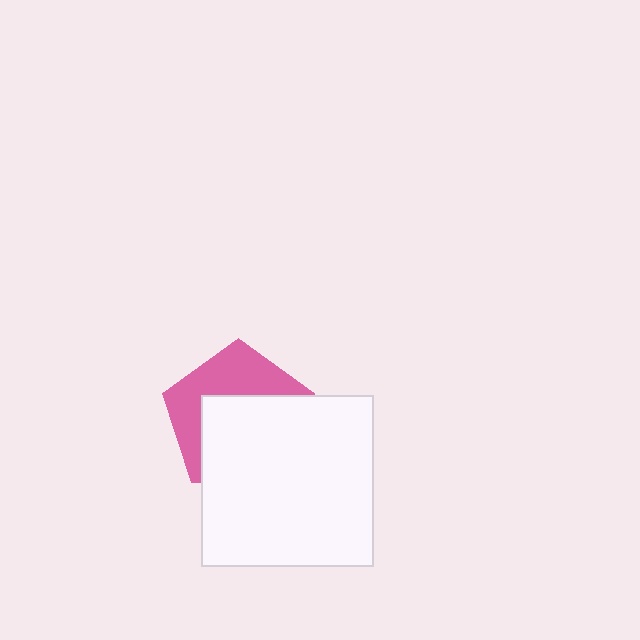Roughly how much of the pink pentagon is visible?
A small part of it is visible (roughly 44%).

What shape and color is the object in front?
The object in front is a white square.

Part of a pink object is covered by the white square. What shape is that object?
It is a pentagon.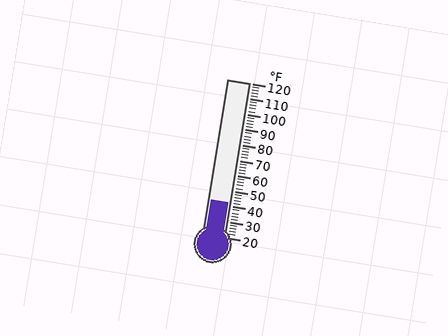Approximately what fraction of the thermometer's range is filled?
The thermometer is filled to approximately 20% of its range.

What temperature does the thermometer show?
The thermometer shows approximately 42°F.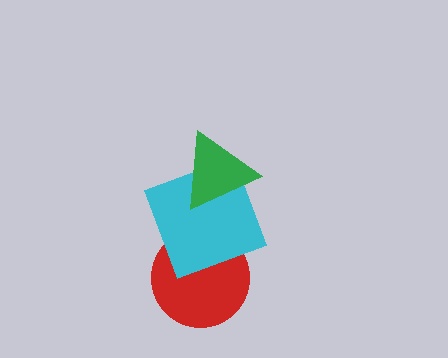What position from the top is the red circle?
The red circle is 3rd from the top.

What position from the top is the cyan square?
The cyan square is 2nd from the top.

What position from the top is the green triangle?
The green triangle is 1st from the top.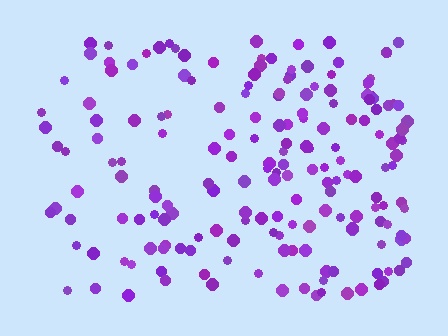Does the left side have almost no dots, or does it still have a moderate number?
Still a moderate number, just noticeably fewer than the right.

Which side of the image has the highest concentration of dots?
The right.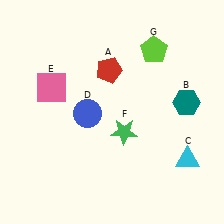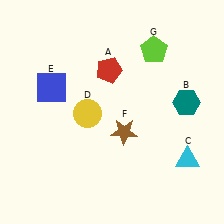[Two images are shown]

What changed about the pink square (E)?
In Image 1, E is pink. In Image 2, it changed to blue.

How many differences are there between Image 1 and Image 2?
There are 3 differences between the two images.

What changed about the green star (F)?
In Image 1, F is green. In Image 2, it changed to brown.